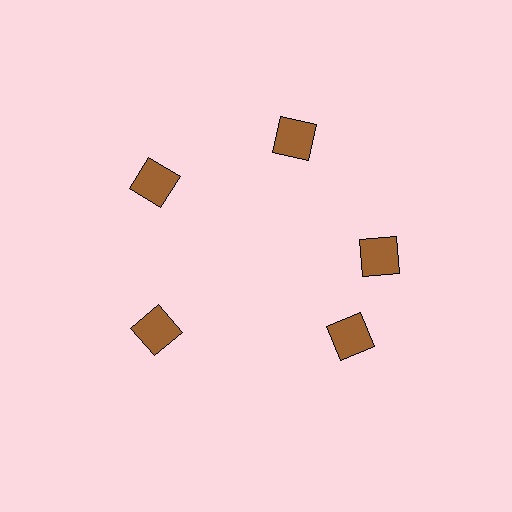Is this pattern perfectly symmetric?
No. The 5 brown squares are arranged in a ring, but one element near the 5 o'clock position is rotated out of alignment along the ring, breaking the 5-fold rotational symmetry.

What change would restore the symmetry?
The symmetry would be restored by rotating it back into even spacing with its neighbors so that all 5 squares sit at equal angles and equal distance from the center.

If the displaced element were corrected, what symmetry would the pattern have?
It would have 5-fold rotational symmetry — the pattern would map onto itself every 72 degrees.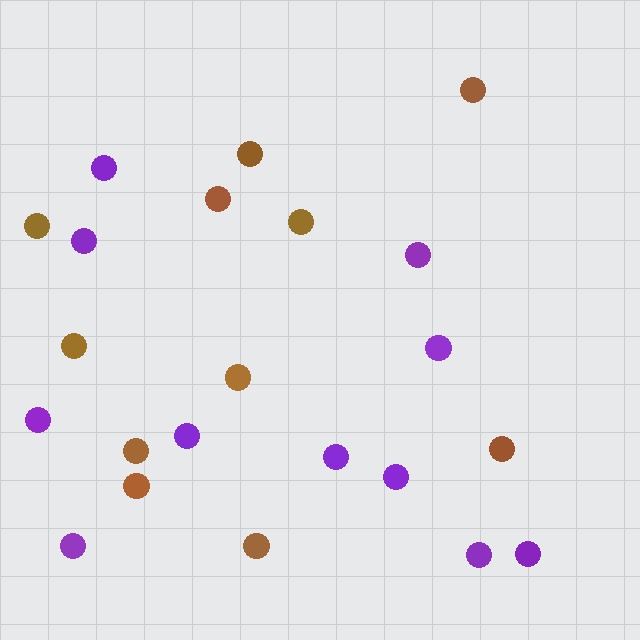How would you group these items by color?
There are 2 groups: one group of brown circles (11) and one group of purple circles (11).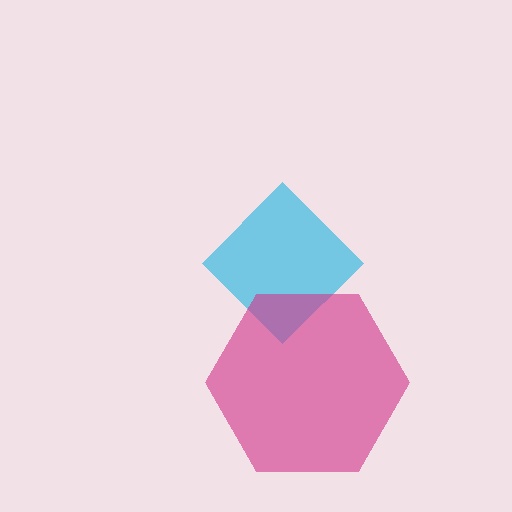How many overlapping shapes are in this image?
There are 2 overlapping shapes in the image.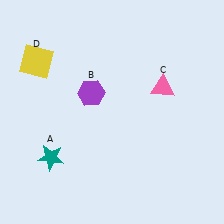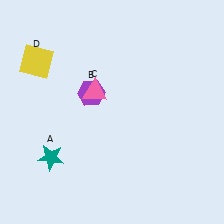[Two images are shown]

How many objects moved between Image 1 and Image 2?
1 object moved between the two images.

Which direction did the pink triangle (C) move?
The pink triangle (C) moved left.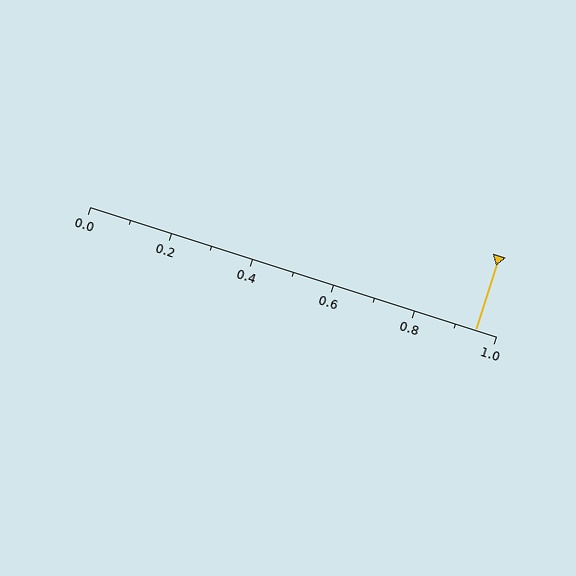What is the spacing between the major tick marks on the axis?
The major ticks are spaced 0.2 apart.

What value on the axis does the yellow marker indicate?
The marker indicates approximately 0.95.